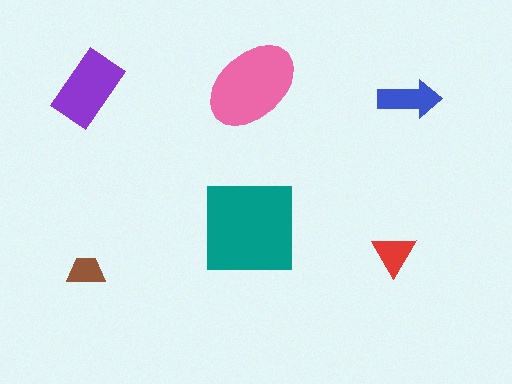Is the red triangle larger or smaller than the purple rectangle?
Smaller.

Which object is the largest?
The teal square.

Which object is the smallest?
The brown trapezoid.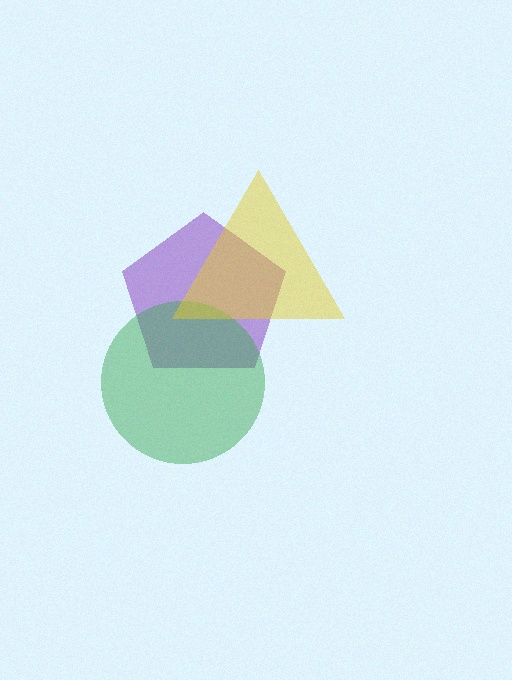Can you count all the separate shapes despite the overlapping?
Yes, there are 3 separate shapes.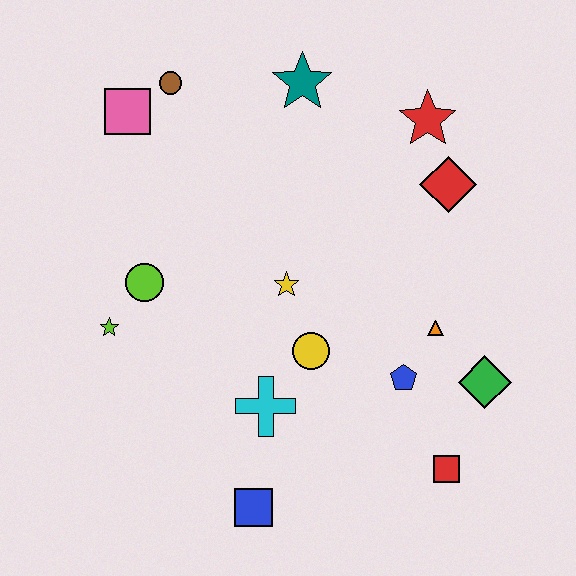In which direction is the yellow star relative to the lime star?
The yellow star is to the right of the lime star.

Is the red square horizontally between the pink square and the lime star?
No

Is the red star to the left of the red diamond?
Yes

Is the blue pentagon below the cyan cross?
No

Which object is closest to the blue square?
The cyan cross is closest to the blue square.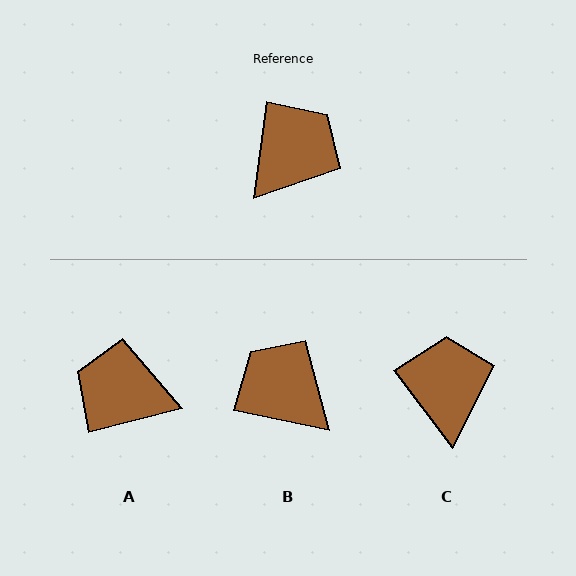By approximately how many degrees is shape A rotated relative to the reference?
Approximately 112 degrees counter-clockwise.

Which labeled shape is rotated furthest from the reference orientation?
A, about 112 degrees away.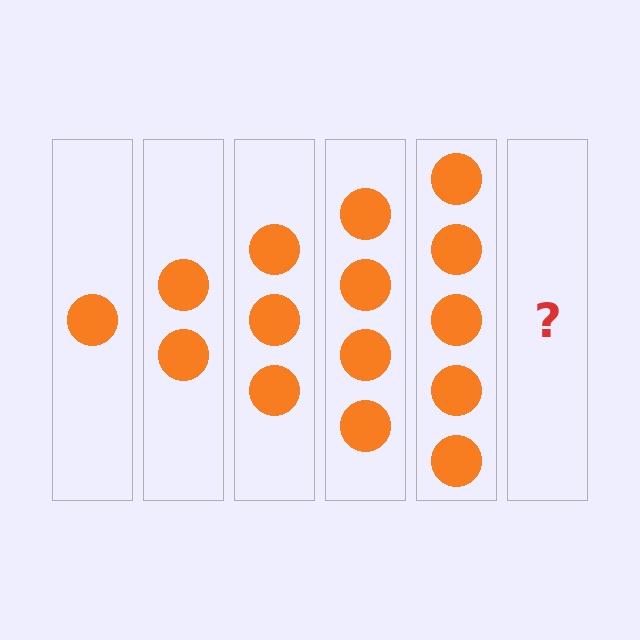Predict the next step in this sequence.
The next step is 6 circles.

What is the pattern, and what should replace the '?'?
The pattern is that each step adds one more circle. The '?' should be 6 circles.